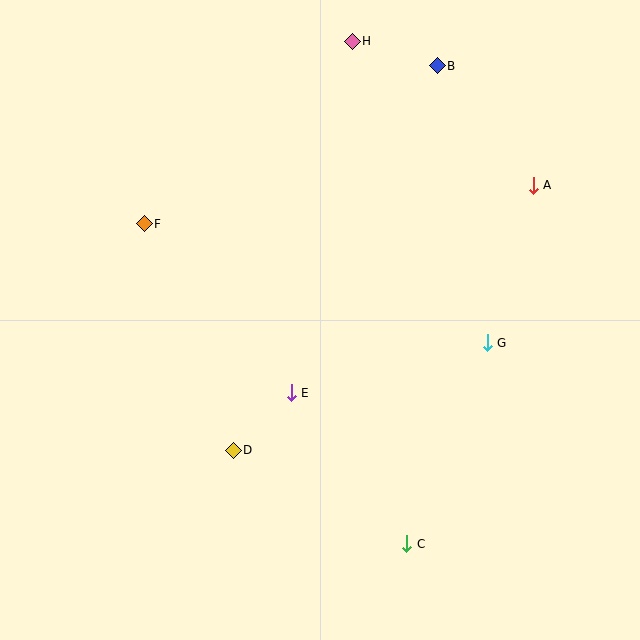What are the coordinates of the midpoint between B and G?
The midpoint between B and G is at (462, 204).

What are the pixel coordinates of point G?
Point G is at (487, 343).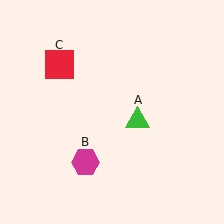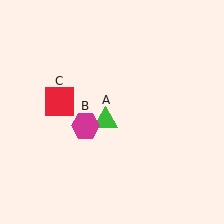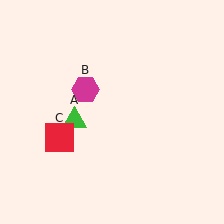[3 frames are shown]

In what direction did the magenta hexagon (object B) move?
The magenta hexagon (object B) moved up.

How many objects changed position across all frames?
3 objects changed position: green triangle (object A), magenta hexagon (object B), red square (object C).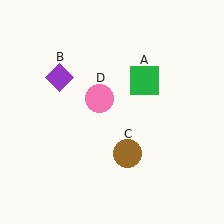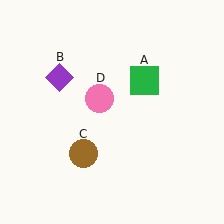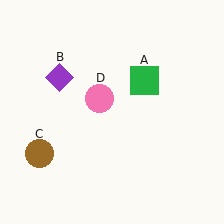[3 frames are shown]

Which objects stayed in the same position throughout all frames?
Green square (object A) and purple diamond (object B) and pink circle (object D) remained stationary.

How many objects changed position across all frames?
1 object changed position: brown circle (object C).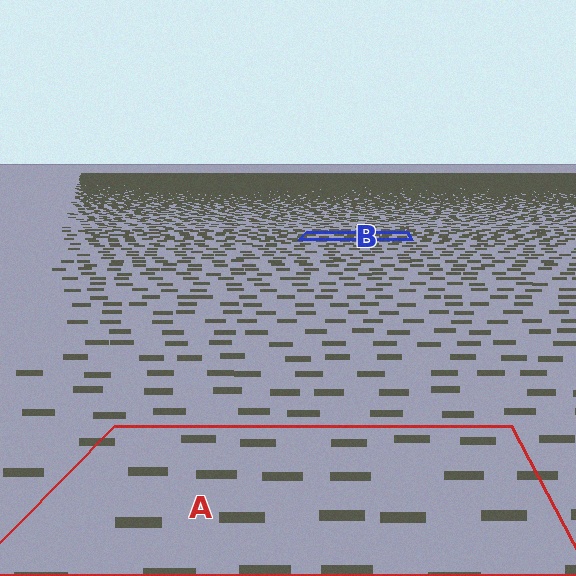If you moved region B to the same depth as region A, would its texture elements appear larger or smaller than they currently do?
They would appear larger. At a closer depth, the same texture elements are projected at a bigger on-screen size.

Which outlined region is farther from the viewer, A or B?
Region B is farther from the viewer — the texture elements inside it appear smaller and more densely packed.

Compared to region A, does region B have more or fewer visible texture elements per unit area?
Region B has more texture elements per unit area — they are packed more densely because it is farther away.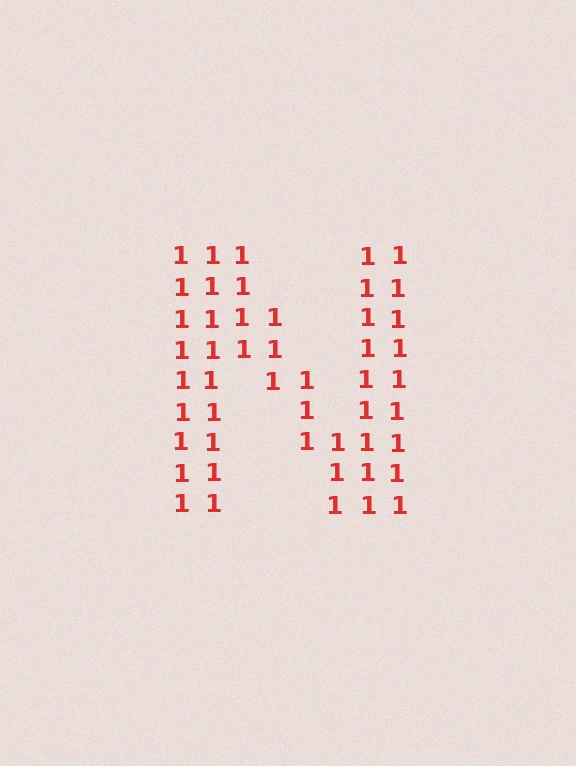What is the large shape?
The large shape is the letter N.